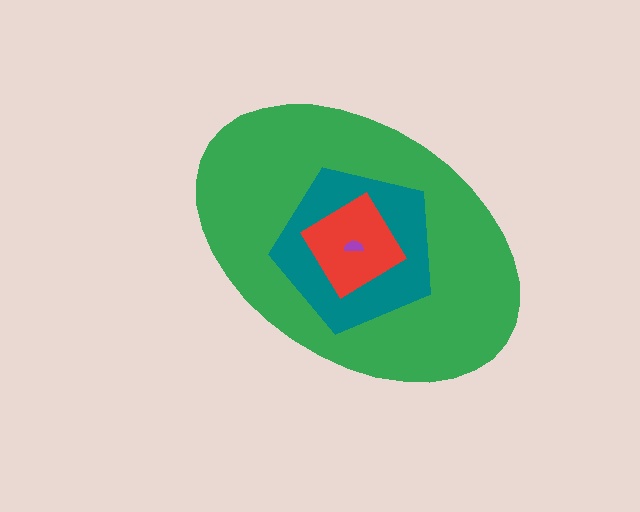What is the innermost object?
The purple semicircle.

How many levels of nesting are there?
4.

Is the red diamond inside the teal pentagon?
Yes.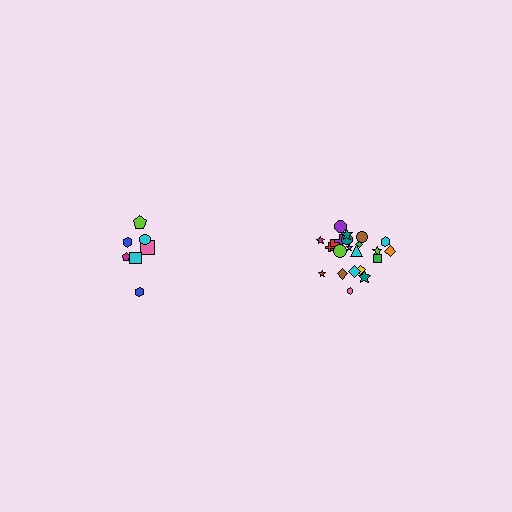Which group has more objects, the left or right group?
The right group.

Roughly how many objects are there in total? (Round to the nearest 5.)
Roughly 30 objects in total.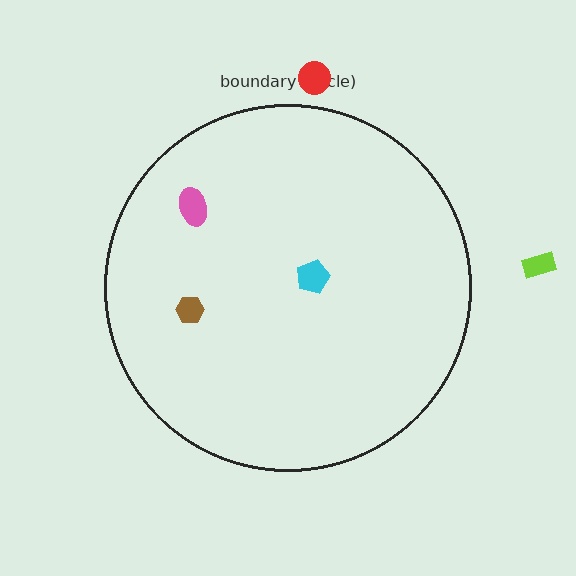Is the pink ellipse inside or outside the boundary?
Inside.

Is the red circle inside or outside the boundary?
Outside.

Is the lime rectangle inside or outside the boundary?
Outside.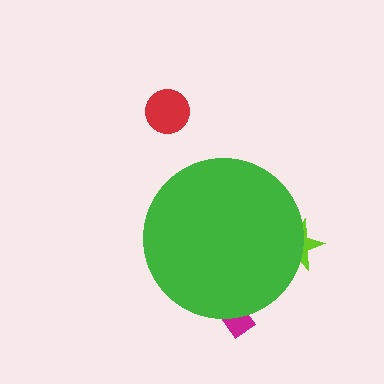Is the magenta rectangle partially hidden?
Yes, the magenta rectangle is partially hidden behind the green circle.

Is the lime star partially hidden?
Yes, the lime star is partially hidden behind the green circle.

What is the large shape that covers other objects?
A green circle.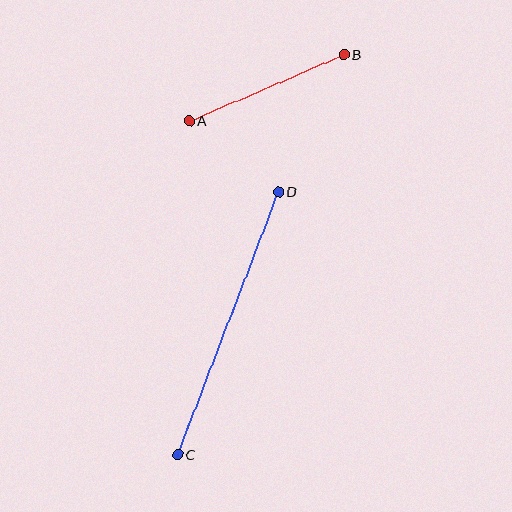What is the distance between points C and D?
The distance is approximately 282 pixels.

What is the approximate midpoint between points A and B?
The midpoint is at approximately (266, 88) pixels.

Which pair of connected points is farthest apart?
Points C and D are farthest apart.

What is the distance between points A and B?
The distance is approximately 168 pixels.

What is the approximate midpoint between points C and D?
The midpoint is at approximately (228, 323) pixels.